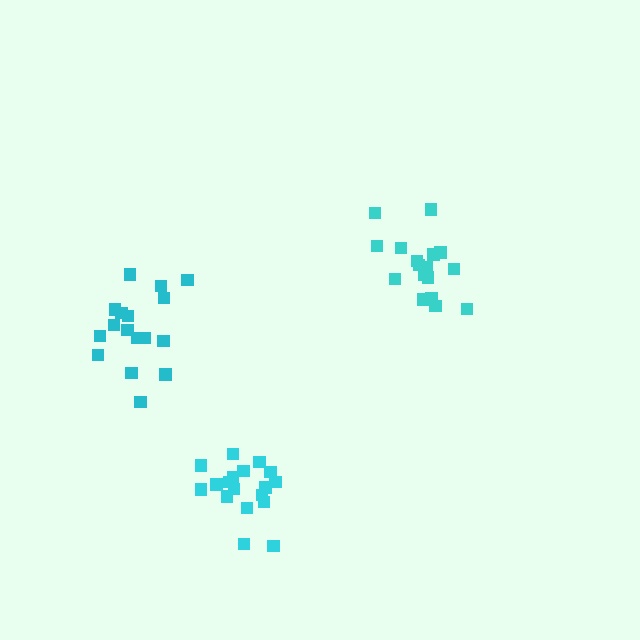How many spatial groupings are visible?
There are 3 spatial groupings.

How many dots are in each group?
Group 1: 17 dots, Group 2: 17 dots, Group 3: 18 dots (52 total).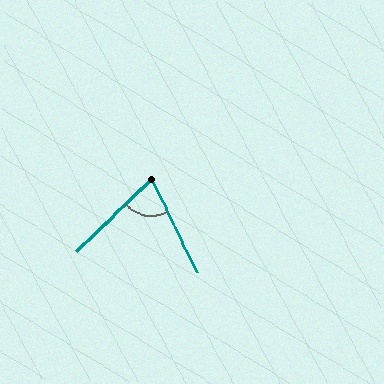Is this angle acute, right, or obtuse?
It is acute.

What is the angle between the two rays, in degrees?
Approximately 72 degrees.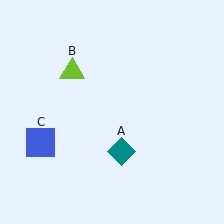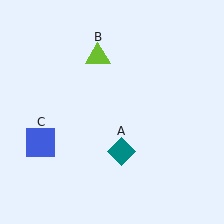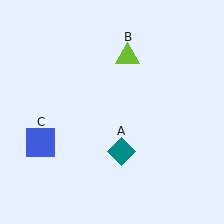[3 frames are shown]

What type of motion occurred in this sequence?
The lime triangle (object B) rotated clockwise around the center of the scene.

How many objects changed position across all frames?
1 object changed position: lime triangle (object B).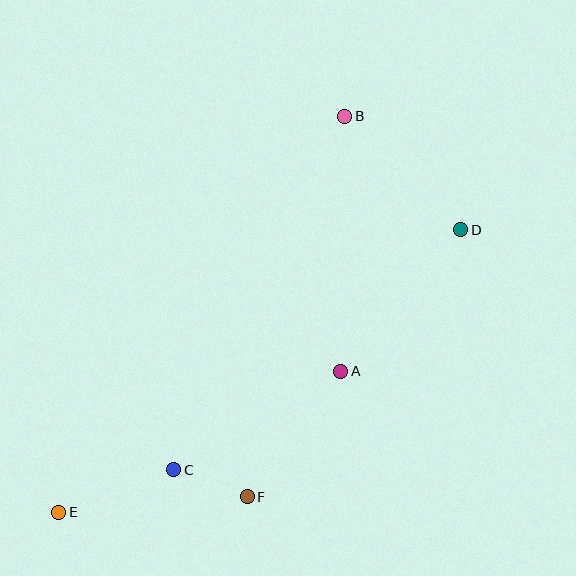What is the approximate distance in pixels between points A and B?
The distance between A and B is approximately 255 pixels.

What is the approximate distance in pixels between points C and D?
The distance between C and D is approximately 374 pixels.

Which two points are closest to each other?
Points C and F are closest to each other.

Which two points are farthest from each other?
Points D and E are farthest from each other.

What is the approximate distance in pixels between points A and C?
The distance between A and C is approximately 194 pixels.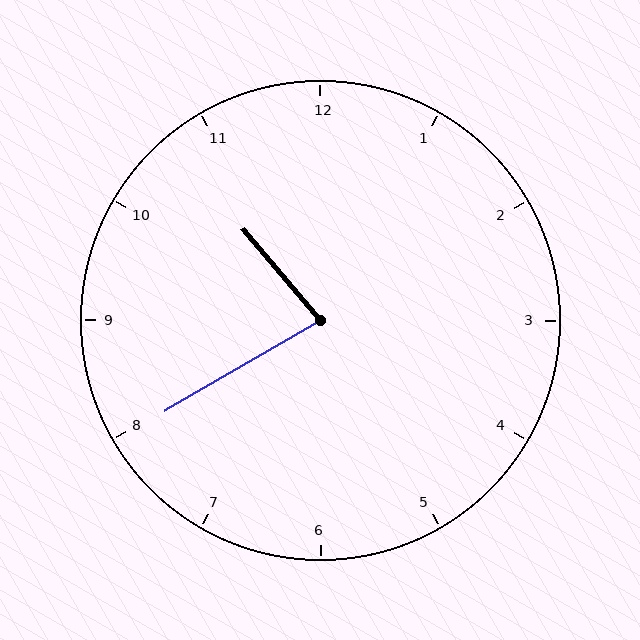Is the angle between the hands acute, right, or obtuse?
It is acute.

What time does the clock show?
10:40.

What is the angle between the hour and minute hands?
Approximately 80 degrees.